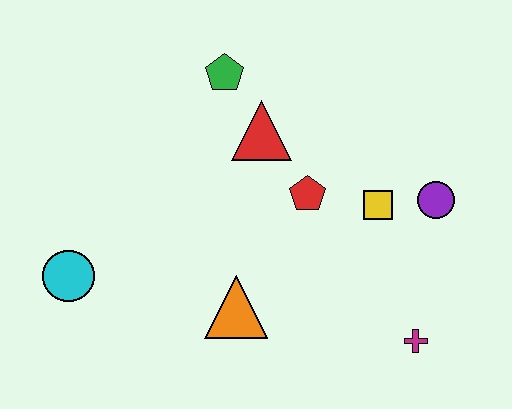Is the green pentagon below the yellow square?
No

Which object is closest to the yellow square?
The purple circle is closest to the yellow square.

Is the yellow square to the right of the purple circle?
No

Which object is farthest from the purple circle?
The cyan circle is farthest from the purple circle.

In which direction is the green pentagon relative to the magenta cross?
The green pentagon is above the magenta cross.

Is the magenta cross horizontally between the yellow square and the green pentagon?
No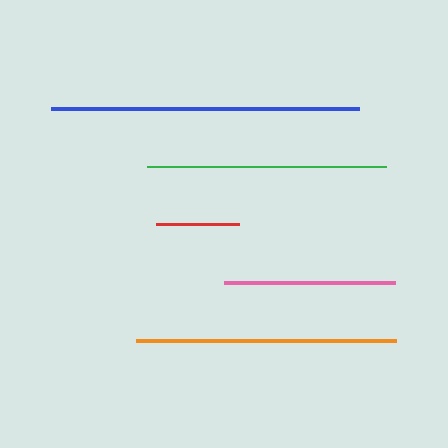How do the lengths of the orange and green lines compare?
The orange and green lines are approximately the same length.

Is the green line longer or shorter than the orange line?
The orange line is longer than the green line.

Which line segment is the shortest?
The red line is the shortest at approximately 83 pixels.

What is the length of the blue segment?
The blue segment is approximately 308 pixels long.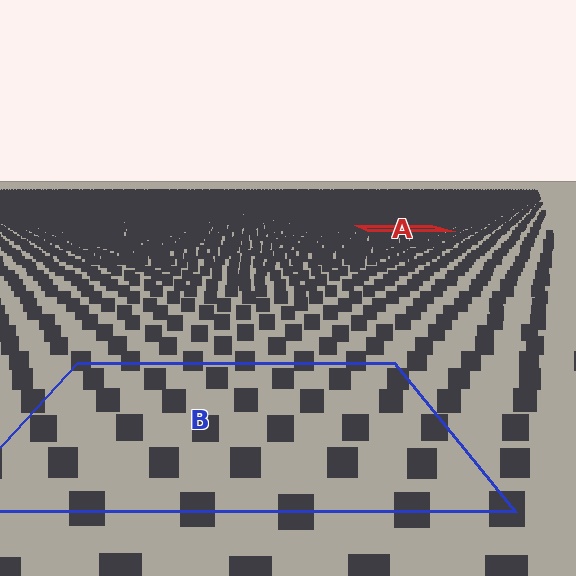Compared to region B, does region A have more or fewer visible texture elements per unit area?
Region A has more texture elements per unit area — they are packed more densely because it is farther away.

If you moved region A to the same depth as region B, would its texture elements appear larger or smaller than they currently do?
They would appear larger. At a closer depth, the same texture elements are projected at a bigger on-screen size.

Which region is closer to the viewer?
Region B is closer. The texture elements there are larger and more spread out.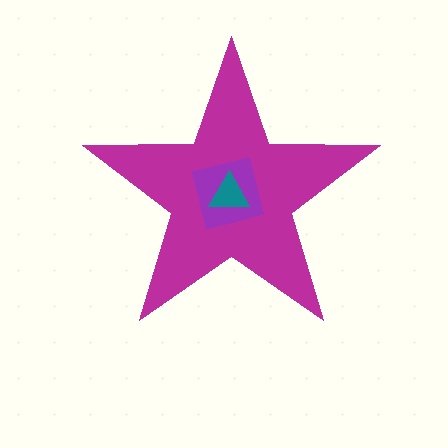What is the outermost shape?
The magenta star.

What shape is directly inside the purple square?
The teal triangle.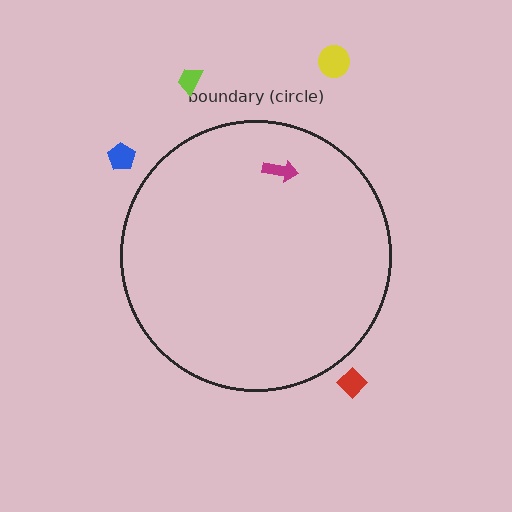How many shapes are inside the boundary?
1 inside, 4 outside.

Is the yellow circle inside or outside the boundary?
Outside.